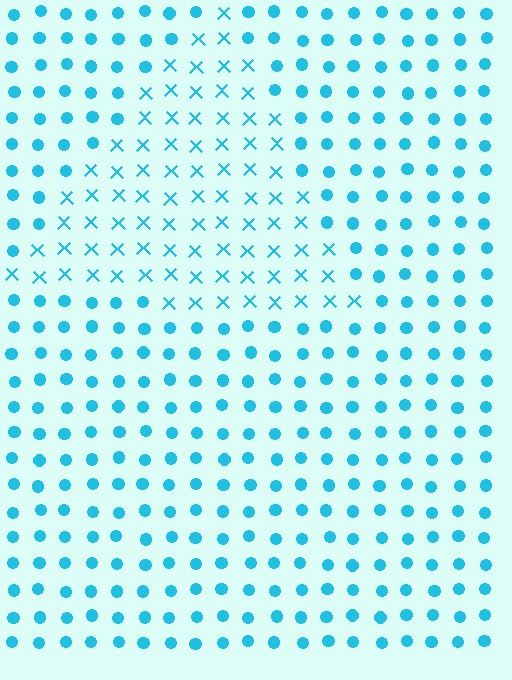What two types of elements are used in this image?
The image uses X marks inside the triangle region and circles outside it.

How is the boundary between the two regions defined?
The boundary is defined by a change in element shape: X marks inside vs. circles outside. All elements share the same color and spacing.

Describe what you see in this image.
The image is filled with small cyan elements arranged in a uniform grid. A triangle-shaped region contains X marks, while the surrounding area contains circles. The boundary is defined purely by the change in element shape.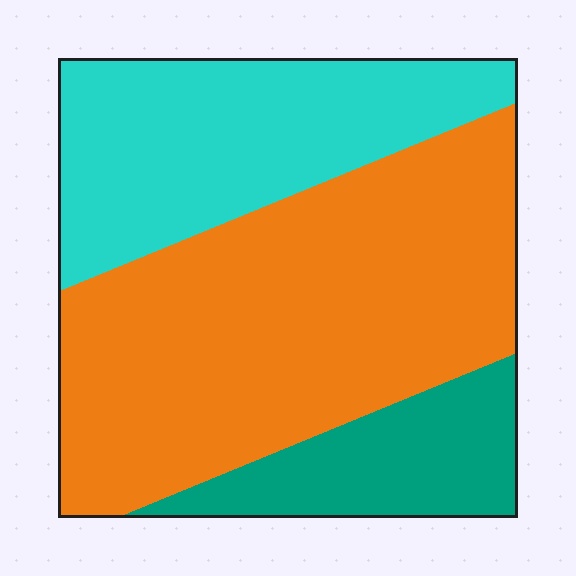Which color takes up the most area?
Orange, at roughly 55%.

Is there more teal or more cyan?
Cyan.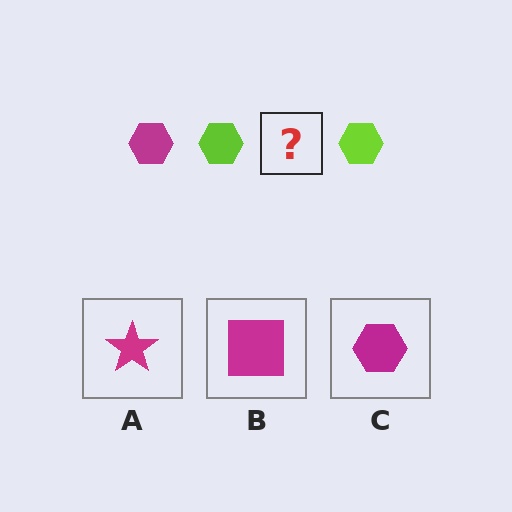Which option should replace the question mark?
Option C.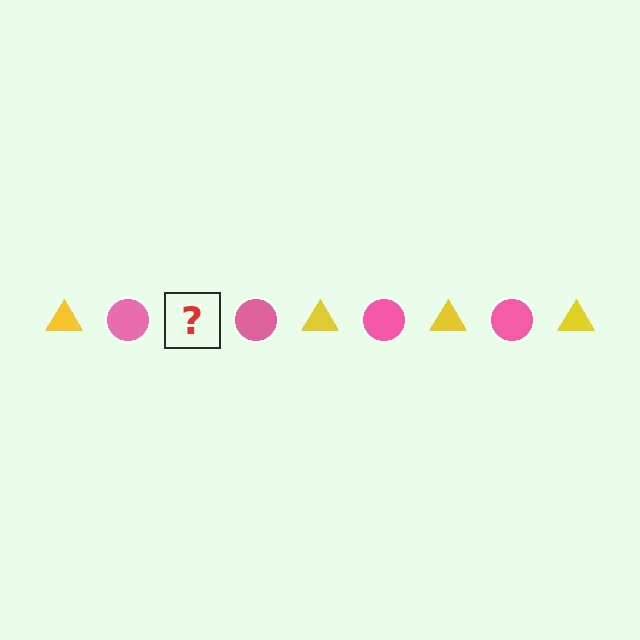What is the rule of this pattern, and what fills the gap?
The rule is that the pattern alternates between yellow triangle and pink circle. The gap should be filled with a yellow triangle.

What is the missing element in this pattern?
The missing element is a yellow triangle.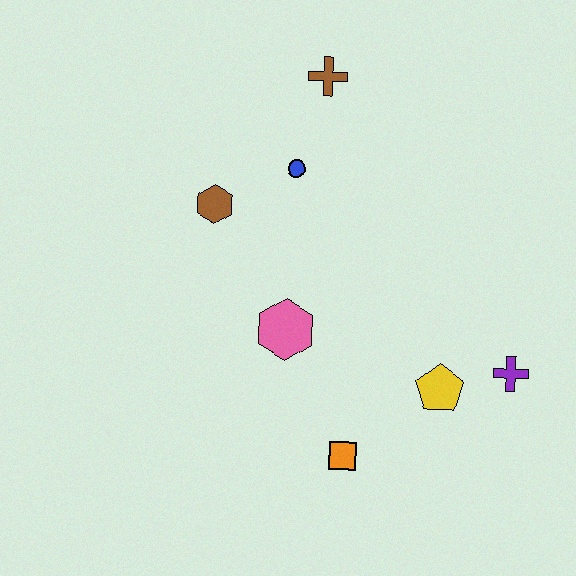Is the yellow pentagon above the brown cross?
No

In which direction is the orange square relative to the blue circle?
The orange square is below the blue circle.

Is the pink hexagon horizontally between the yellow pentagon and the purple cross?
No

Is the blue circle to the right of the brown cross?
No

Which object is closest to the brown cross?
The blue circle is closest to the brown cross.